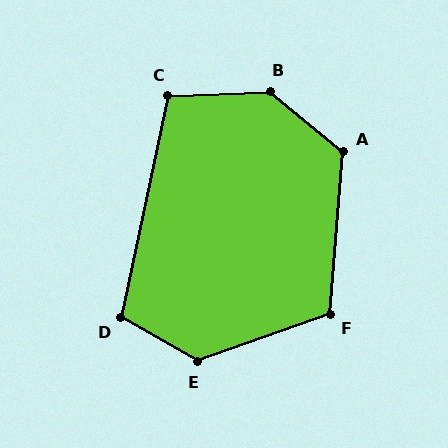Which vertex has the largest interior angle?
B, at approximately 139 degrees.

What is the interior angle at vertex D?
Approximately 107 degrees (obtuse).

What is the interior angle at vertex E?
Approximately 131 degrees (obtuse).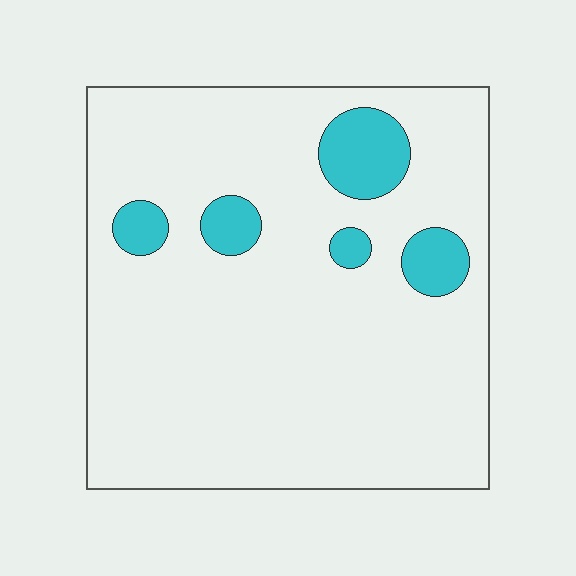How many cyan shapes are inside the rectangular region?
5.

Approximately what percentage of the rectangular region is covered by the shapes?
Approximately 10%.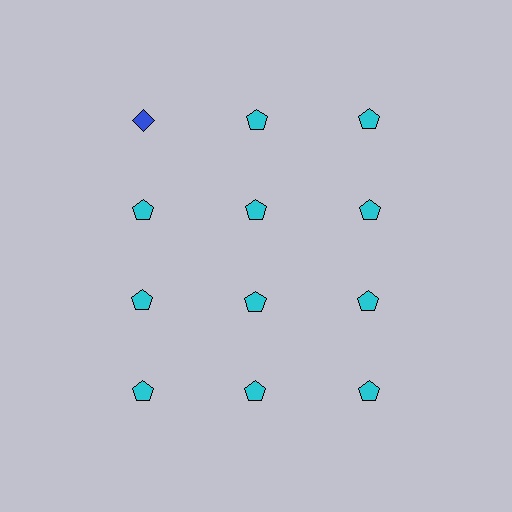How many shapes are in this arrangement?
There are 12 shapes arranged in a grid pattern.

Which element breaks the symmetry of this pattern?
The blue diamond in the top row, leftmost column breaks the symmetry. All other shapes are cyan pentagons.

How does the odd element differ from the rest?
It differs in both color (blue instead of cyan) and shape (diamond instead of pentagon).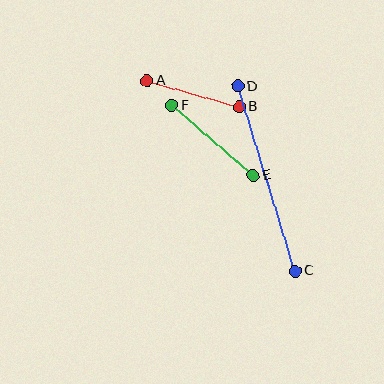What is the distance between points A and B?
The distance is approximately 96 pixels.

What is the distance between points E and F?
The distance is approximately 107 pixels.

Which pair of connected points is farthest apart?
Points C and D are farthest apart.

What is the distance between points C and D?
The distance is approximately 193 pixels.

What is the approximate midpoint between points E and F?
The midpoint is at approximately (212, 140) pixels.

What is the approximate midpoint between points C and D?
The midpoint is at approximately (266, 178) pixels.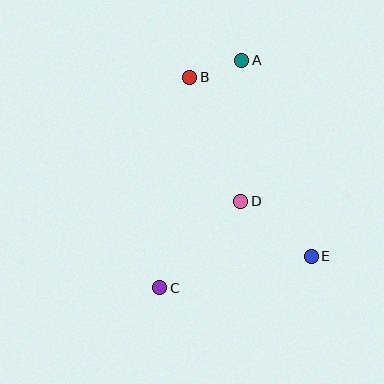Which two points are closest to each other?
Points A and B are closest to each other.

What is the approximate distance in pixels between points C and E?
The distance between C and E is approximately 154 pixels.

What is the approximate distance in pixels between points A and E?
The distance between A and E is approximately 208 pixels.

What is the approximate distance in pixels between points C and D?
The distance between C and D is approximately 118 pixels.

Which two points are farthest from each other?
Points A and C are farthest from each other.